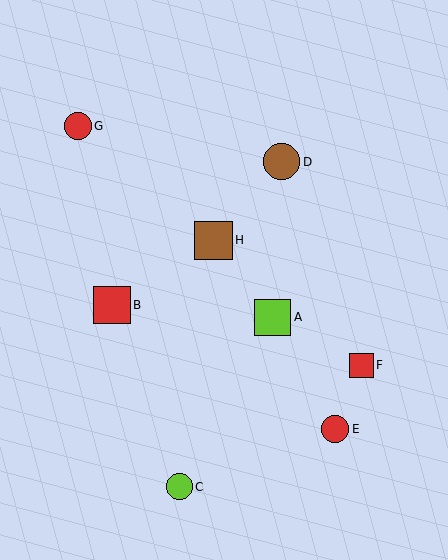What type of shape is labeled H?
Shape H is a brown square.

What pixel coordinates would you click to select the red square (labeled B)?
Click at (112, 305) to select the red square B.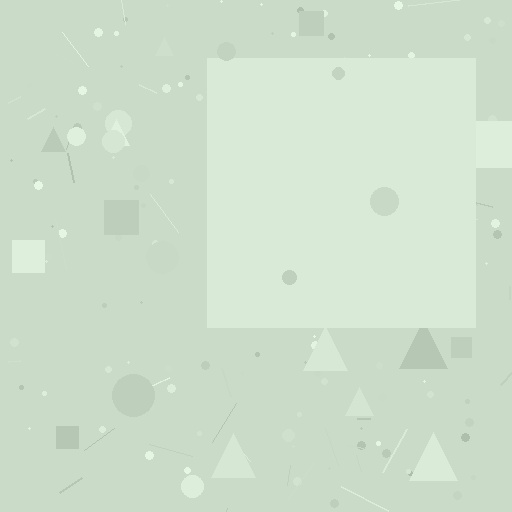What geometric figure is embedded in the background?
A square is embedded in the background.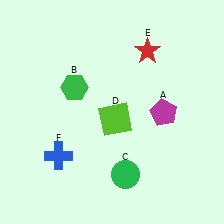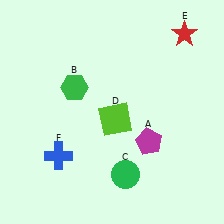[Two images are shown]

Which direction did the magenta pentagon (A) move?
The magenta pentagon (A) moved down.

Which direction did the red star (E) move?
The red star (E) moved right.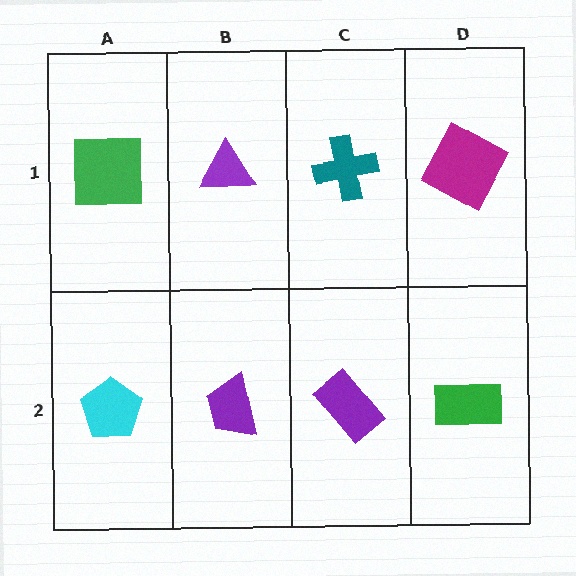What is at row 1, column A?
A green square.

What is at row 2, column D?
A green rectangle.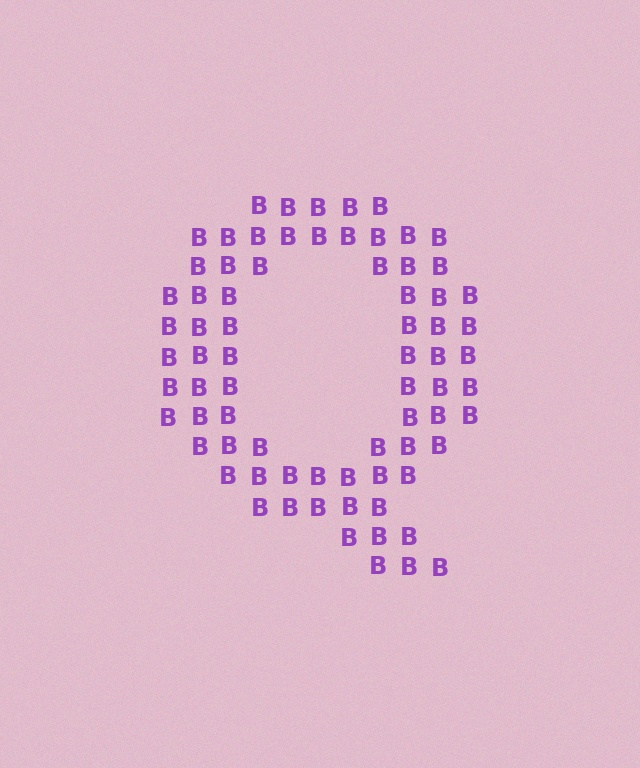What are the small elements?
The small elements are letter B's.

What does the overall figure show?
The overall figure shows the letter Q.